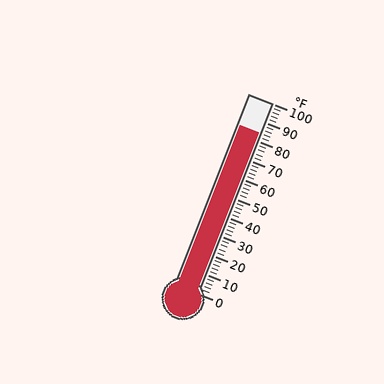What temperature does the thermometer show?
The thermometer shows approximately 84°F.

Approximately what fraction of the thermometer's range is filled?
The thermometer is filled to approximately 85% of its range.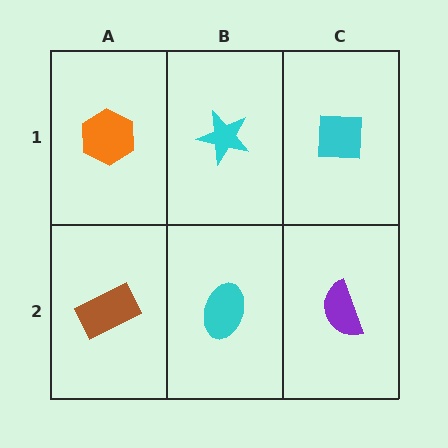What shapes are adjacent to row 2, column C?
A cyan square (row 1, column C), a cyan ellipse (row 2, column B).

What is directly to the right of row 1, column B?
A cyan square.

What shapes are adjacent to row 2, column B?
A cyan star (row 1, column B), a brown rectangle (row 2, column A), a purple semicircle (row 2, column C).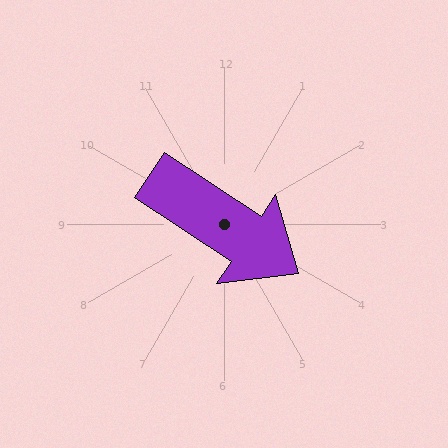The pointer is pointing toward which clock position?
Roughly 4 o'clock.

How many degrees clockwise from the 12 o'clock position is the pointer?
Approximately 124 degrees.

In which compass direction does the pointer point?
Southeast.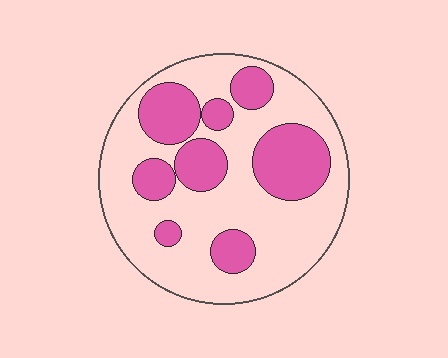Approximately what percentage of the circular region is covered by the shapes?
Approximately 35%.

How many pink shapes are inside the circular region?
8.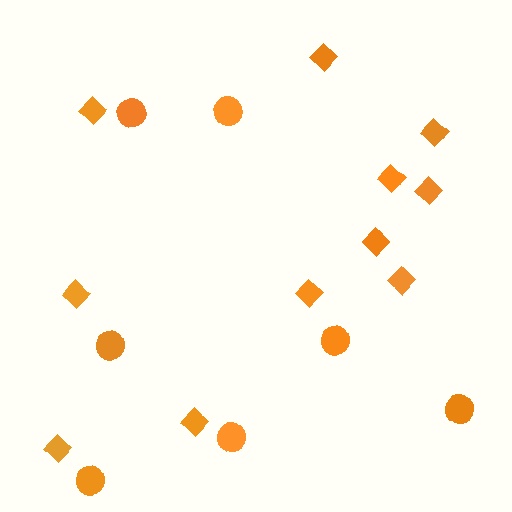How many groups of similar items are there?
There are 2 groups: one group of circles (7) and one group of diamonds (11).